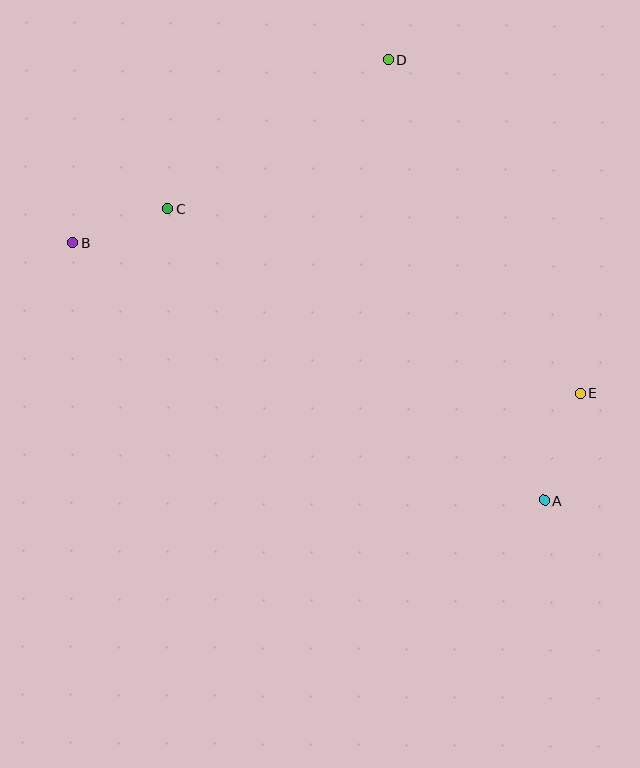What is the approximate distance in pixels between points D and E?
The distance between D and E is approximately 385 pixels.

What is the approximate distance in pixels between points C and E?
The distance between C and E is approximately 452 pixels.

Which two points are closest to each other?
Points B and C are closest to each other.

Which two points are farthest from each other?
Points A and B are farthest from each other.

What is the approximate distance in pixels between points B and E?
The distance between B and E is approximately 529 pixels.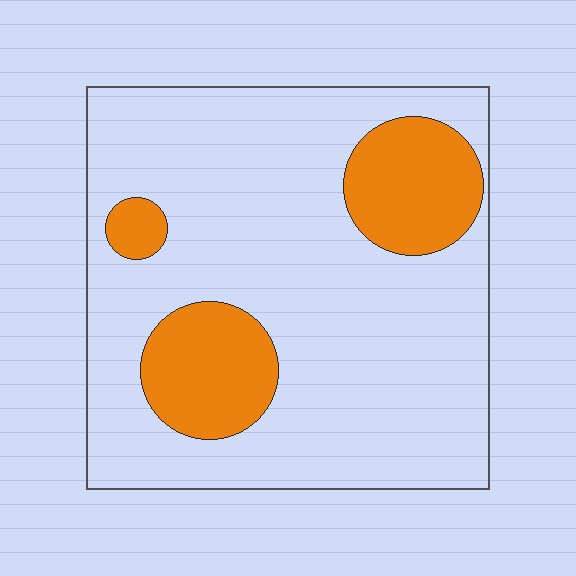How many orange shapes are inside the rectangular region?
3.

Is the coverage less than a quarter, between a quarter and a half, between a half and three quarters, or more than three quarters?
Less than a quarter.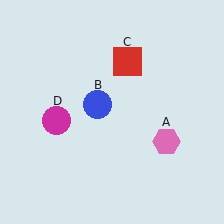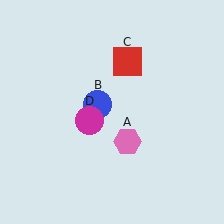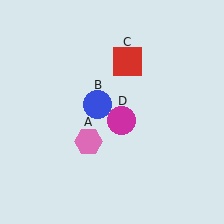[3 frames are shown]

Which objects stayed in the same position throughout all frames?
Blue circle (object B) and red square (object C) remained stationary.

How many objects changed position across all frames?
2 objects changed position: pink hexagon (object A), magenta circle (object D).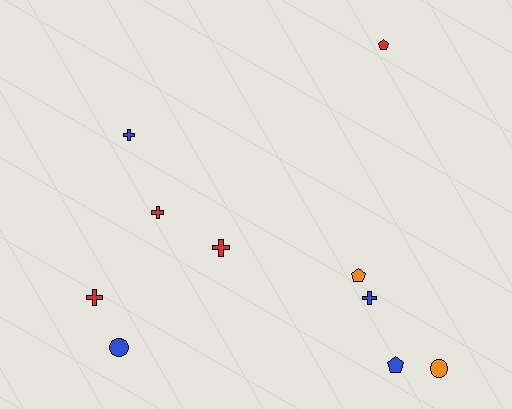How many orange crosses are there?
There are no orange crosses.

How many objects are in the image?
There are 10 objects.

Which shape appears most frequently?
Cross, with 5 objects.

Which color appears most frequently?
Blue, with 4 objects.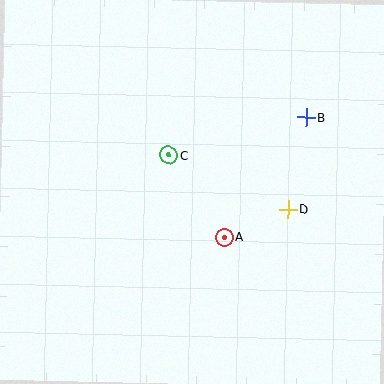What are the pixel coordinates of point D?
Point D is at (288, 209).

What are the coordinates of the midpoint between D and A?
The midpoint between D and A is at (256, 223).